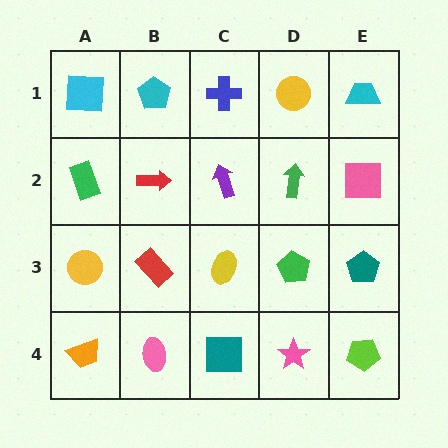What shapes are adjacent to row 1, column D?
A green arrow (row 2, column D), a blue cross (row 1, column C), a cyan trapezoid (row 1, column E).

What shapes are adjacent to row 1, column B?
A red arrow (row 2, column B), a cyan square (row 1, column A), a blue cross (row 1, column C).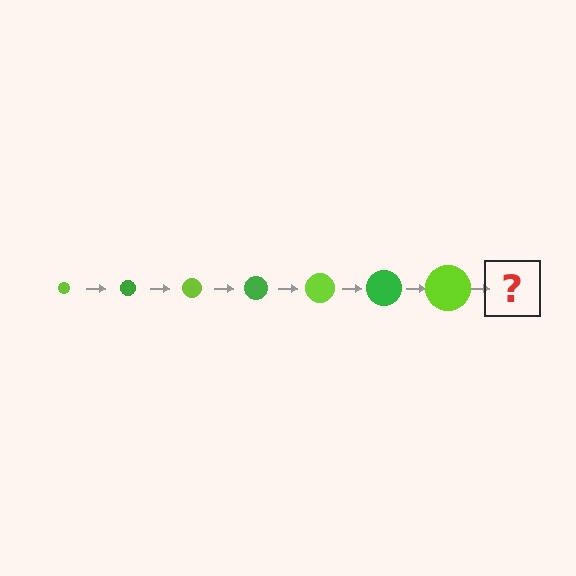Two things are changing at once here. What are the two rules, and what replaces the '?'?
The two rules are that the circle grows larger each step and the color cycles through lime and green. The '?' should be a green circle, larger than the previous one.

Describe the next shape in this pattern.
It should be a green circle, larger than the previous one.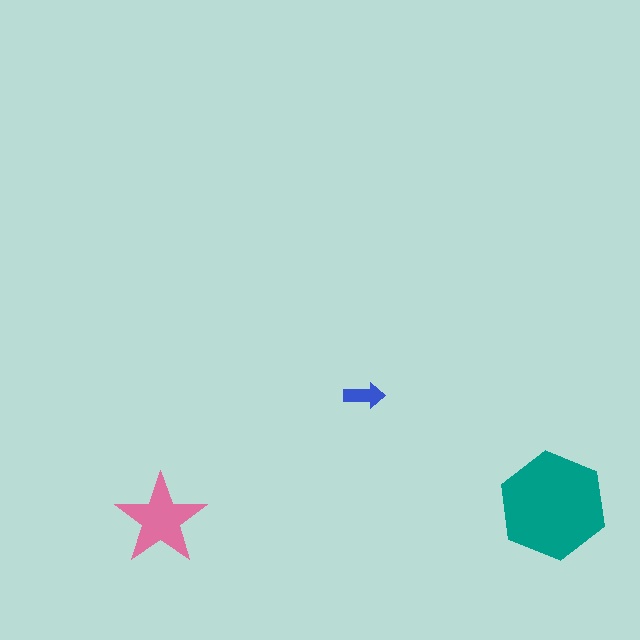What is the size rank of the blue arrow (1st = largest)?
3rd.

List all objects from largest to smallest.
The teal hexagon, the pink star, the blue arrow.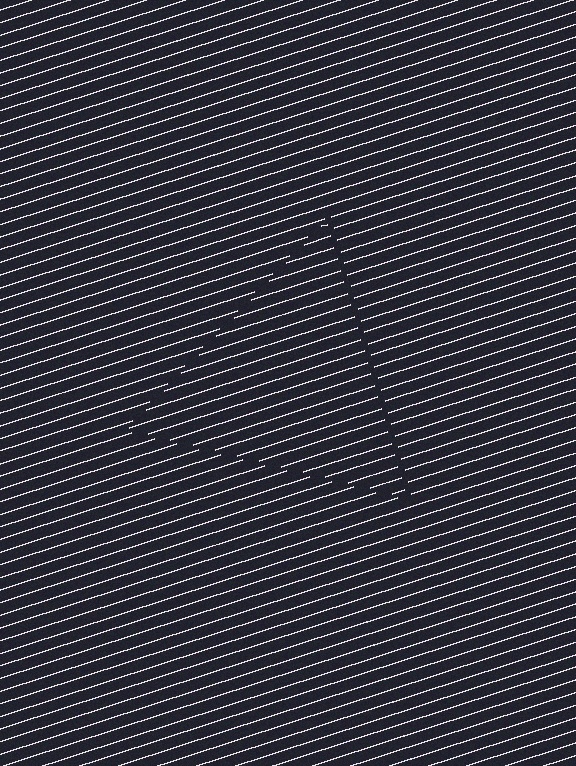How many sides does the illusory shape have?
3 sides — the line-ends trace a triangle.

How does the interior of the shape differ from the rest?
The interior of the shape contains the same grating, shifted by half a period — the contour is defined by the phase discontinuity where line-ends from the inner and outer gratings abut.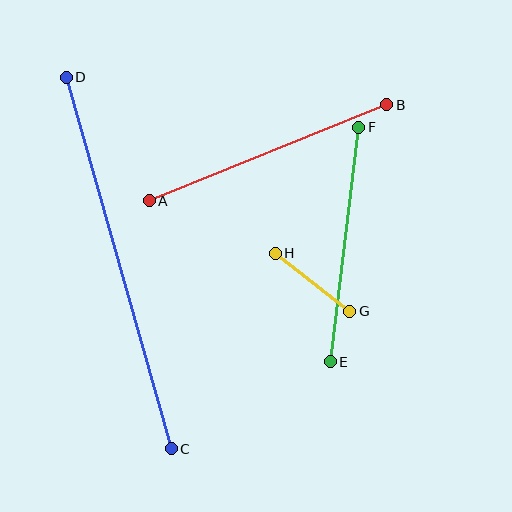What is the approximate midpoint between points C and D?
The midpoint is at approximately (119, 263) pixels.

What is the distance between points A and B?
The distance is approximately 256 pixels.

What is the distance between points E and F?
The distance is approximately 236 pixels.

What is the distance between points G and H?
The distance is approximately 94 pixels.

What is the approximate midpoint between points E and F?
The midpoint is at approximately (344, 245) pixels.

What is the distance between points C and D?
The distance is approximately 386 pixels.